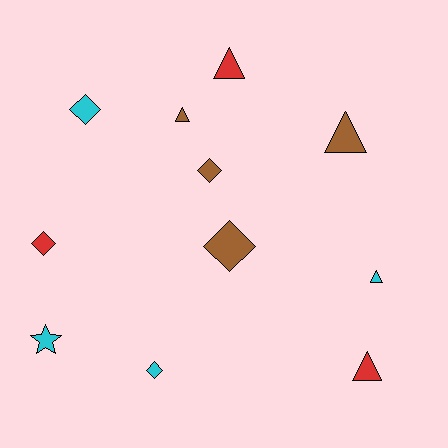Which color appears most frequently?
Cyan, with 4 objects.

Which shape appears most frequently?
Triangle, with 5 objects.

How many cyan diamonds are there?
There are 2 cyan diamonds.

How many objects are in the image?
There are 11 objects.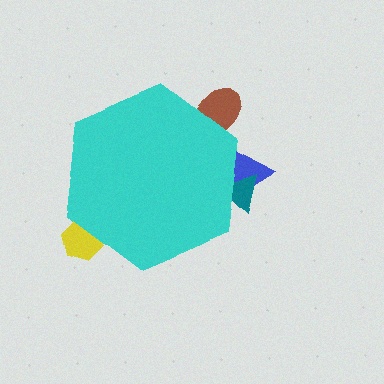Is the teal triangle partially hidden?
Yes, the teal triangle is partially hidden behind the cyan hexagon.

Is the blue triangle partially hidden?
Yes, the blue triangle is partially hidden behind the cyan hexagon.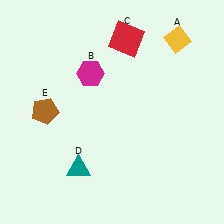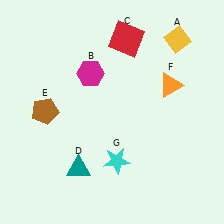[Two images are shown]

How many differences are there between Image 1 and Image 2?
There are 2 differences between the two images.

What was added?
An orange triangle (F), a cyan star (G) were added in Image 2.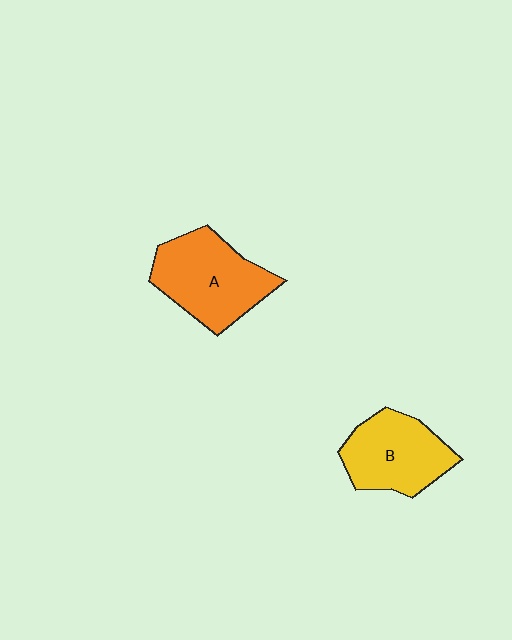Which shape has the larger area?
Shape A (orange).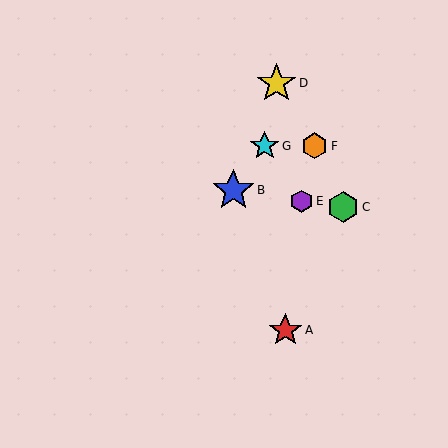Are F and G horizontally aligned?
Yes, both are at y≈146.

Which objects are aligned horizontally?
Objects F, G are aligned horizontally.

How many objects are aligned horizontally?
2 objects (F, G) are aligned horizontally.